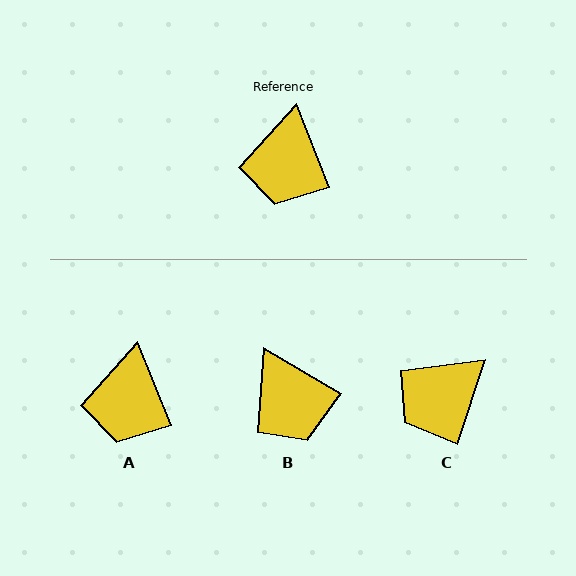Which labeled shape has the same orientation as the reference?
A.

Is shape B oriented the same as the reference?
No, it is off by about 38 degrees.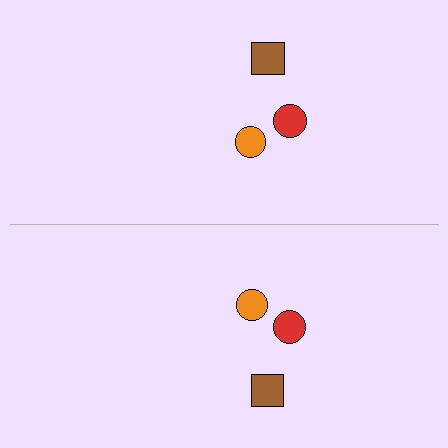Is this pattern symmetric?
Yes, this pattern has bilateral (reflection) symmetry.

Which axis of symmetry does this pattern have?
The pattern has a horizontal axis of symmetry running through the center of the image.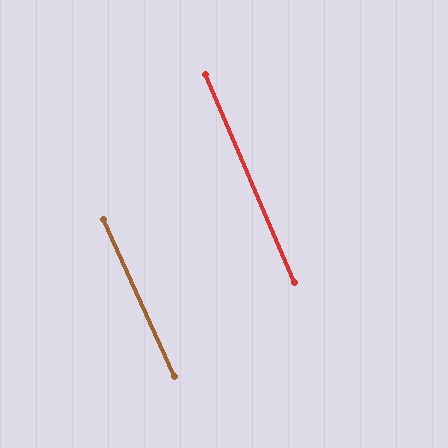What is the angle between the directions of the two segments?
Approximately 1 degree.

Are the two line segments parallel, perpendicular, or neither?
Parallel — their directions differ by only 1.2°.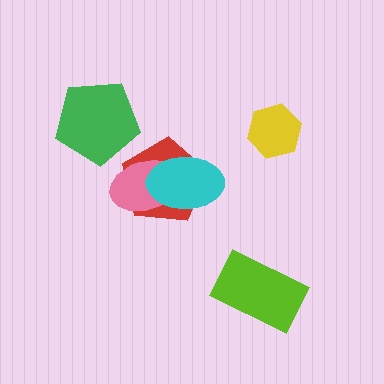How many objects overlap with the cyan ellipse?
2 objects overlap with the cyan ellipse.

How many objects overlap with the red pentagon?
2 objects overlap with the red pentagon.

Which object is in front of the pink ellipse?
The cyan ellipse is in front of the pink ellipse.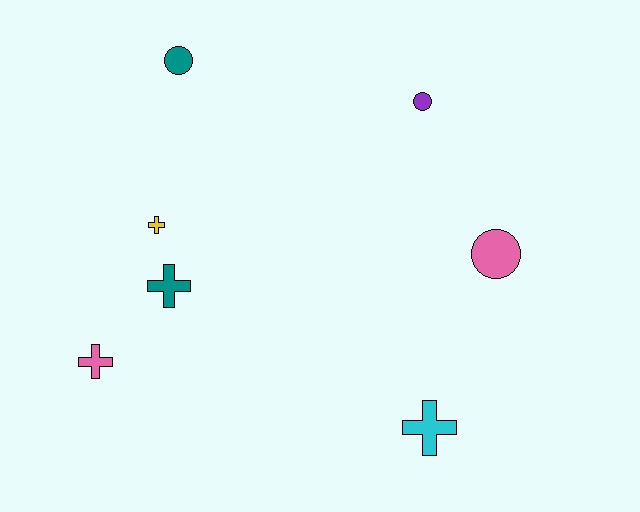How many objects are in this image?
There are 7 objects.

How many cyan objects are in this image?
There is 1 cyan object.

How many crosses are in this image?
There are 4 crosses.